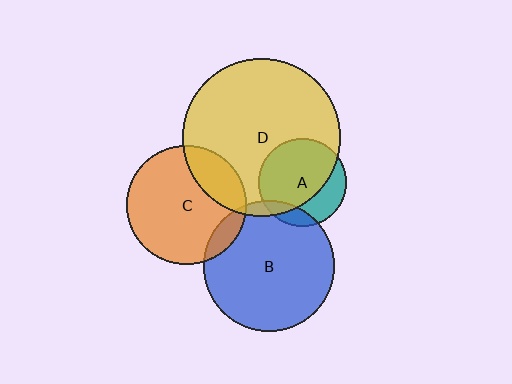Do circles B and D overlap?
Yes.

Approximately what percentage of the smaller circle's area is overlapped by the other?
Approximately 5%.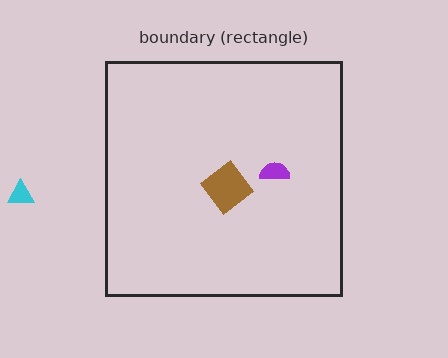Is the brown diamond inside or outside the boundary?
Inside.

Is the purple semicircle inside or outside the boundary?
Inside.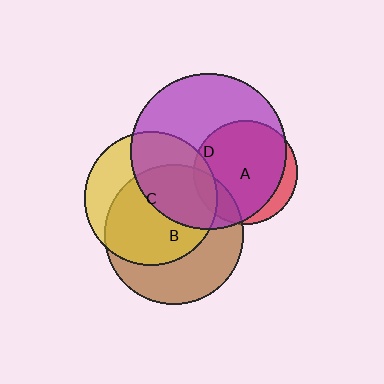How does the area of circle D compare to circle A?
Approximately 2.3 times.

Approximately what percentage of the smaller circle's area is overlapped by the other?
Approximately 45%.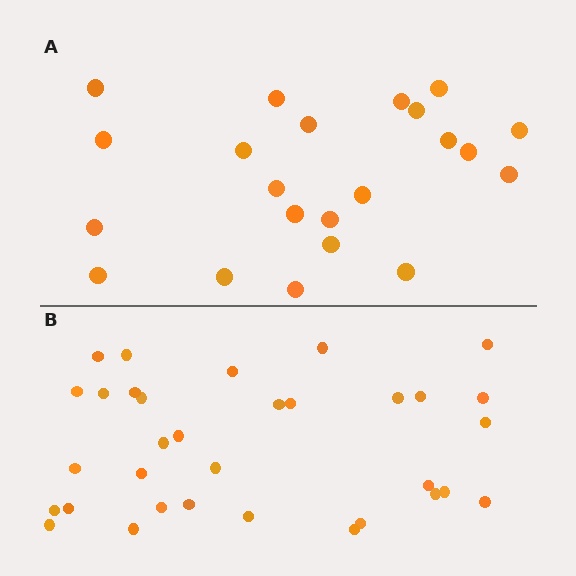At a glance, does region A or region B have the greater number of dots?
Region B (the bottom region) has more dots.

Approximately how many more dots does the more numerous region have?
Region B has roughly 12 or so more dots than region A.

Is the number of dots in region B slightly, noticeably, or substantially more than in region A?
Region B has substantially more. The ratio is roughly 1.5 to 1.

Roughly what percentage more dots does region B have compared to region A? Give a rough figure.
About 50% more.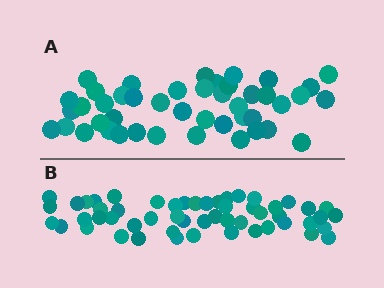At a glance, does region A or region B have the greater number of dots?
Region B (the bottom region) has more dots.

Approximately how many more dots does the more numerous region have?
Region B has roughly 8 or so more dots than region A.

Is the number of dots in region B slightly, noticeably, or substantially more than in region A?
Region B has only slightly more — the two regions are fairly close. The ratio is roughly 1.2 to 1.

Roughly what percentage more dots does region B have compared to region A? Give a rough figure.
About 20% more.